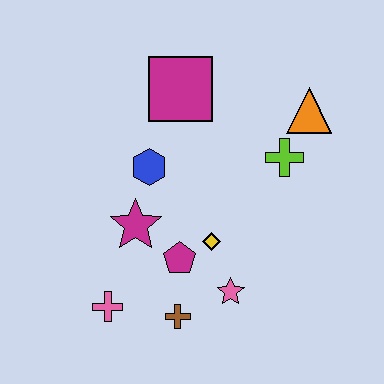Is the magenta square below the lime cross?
No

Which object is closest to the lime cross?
The orange triangle is closest to the lime cross.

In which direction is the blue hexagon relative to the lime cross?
The blue hexagon is to the left of the lime cross.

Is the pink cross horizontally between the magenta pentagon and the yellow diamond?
No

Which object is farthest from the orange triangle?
The pink cross is farthest from the orange triangle.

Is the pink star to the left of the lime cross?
Yes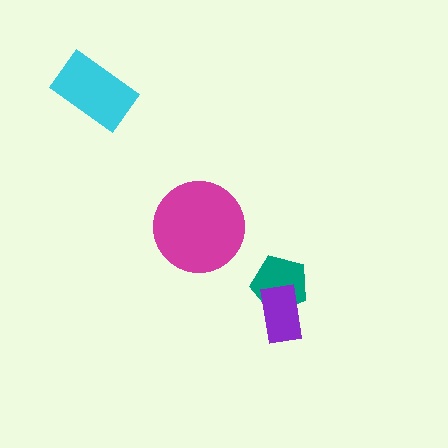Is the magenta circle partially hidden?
No, no other shape covers it.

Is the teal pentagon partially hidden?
Yes, it is partially covered by another shape.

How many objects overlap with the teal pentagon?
1 object overlaps with the teal pentagon.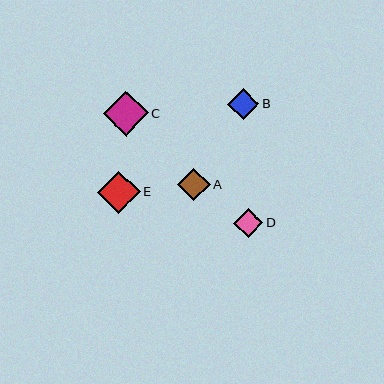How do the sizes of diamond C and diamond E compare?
Diamond C and diamond E are approximately the same size.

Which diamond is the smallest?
Diamond D is the smallest with a size of approximately 29 pixels.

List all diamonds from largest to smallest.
From largest to smallest: C, E, A, B, D.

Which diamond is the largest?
Diamond C is the largest with a size of approximately 45 pixels.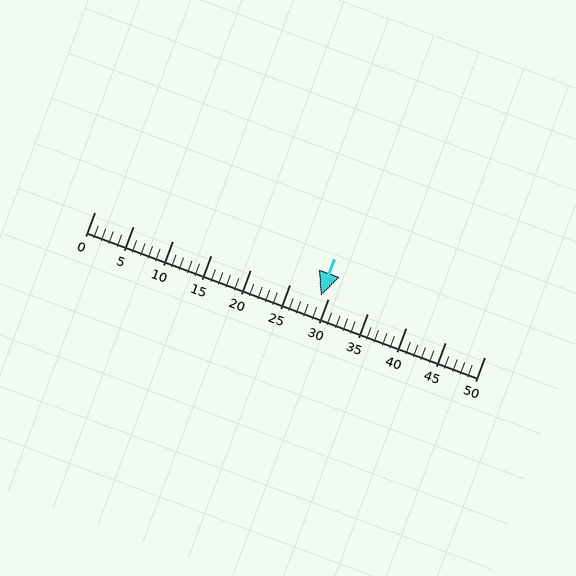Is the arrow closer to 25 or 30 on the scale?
The arrow is closer to 30.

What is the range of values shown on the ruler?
The ruler shows values from 0 to 50.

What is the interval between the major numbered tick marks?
The major tick marks are spaced 5 units apart.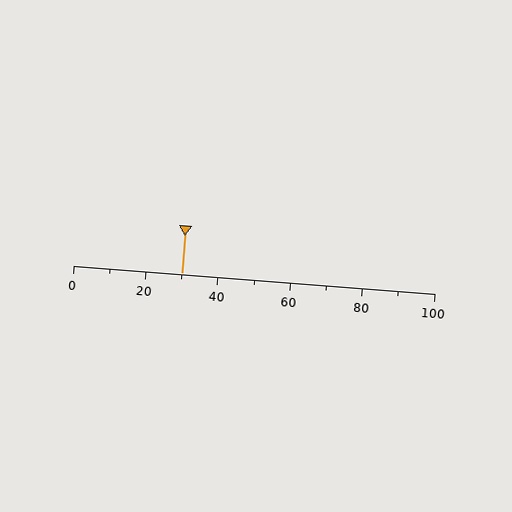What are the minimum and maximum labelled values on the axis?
The axis runs from 0 to 100.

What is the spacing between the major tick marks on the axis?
The major ticks are spaced 20 apart.